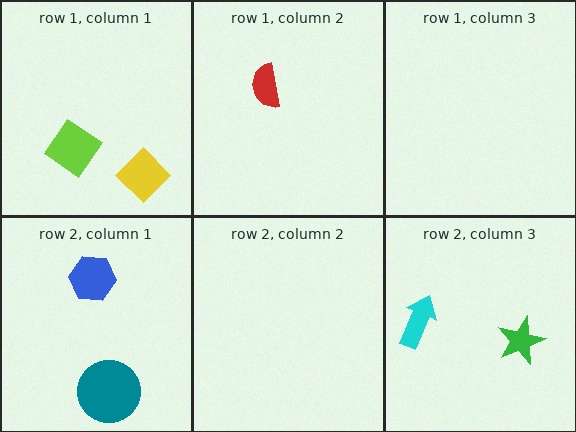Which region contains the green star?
The row 2, column 3 region.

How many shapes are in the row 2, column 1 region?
2.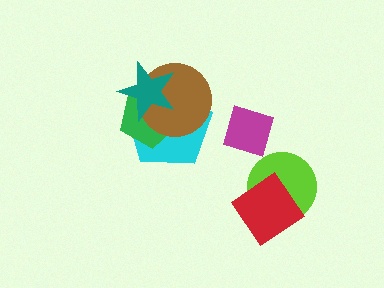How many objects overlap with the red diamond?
1 object overlaps with the red diamond.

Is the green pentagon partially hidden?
Yes, it is partially covered by another shape.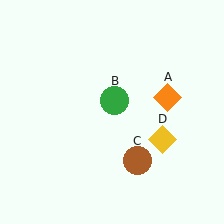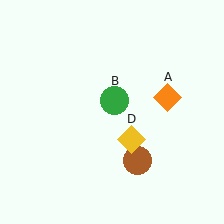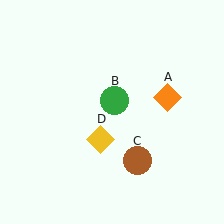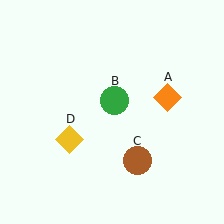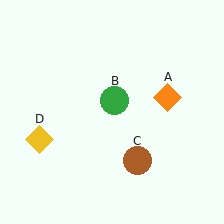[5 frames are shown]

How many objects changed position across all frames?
1 object changed position: yellow diamond (object D).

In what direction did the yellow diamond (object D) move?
The yellow diamond (object D) moved left.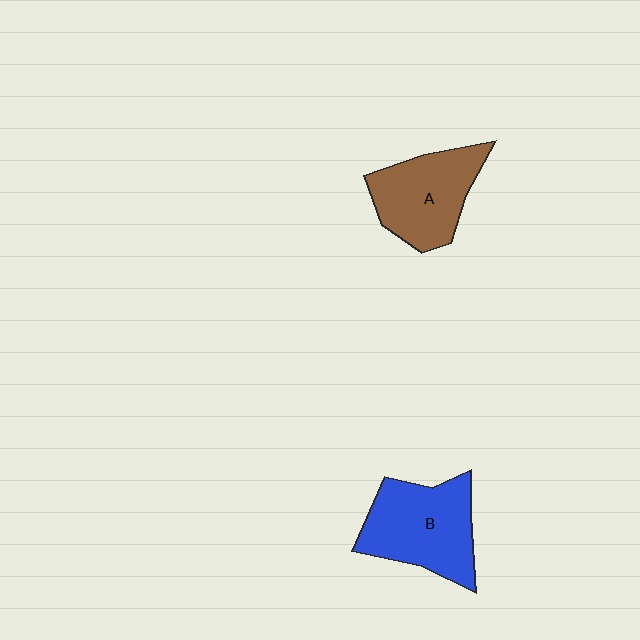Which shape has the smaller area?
Shape A (brown).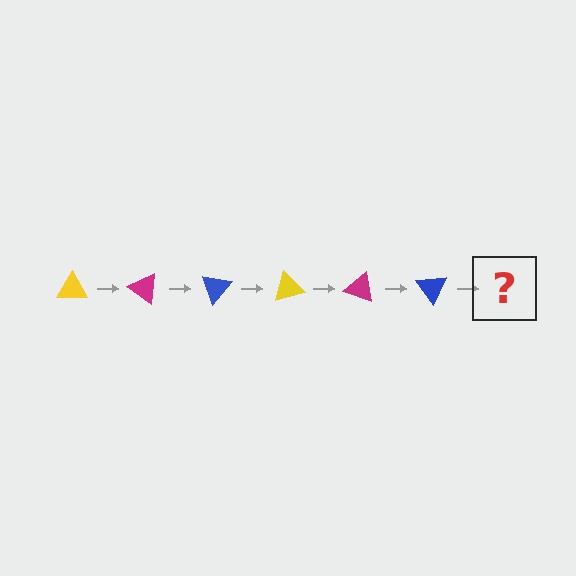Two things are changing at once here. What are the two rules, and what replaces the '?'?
The two rules are that it rotates 35 degrees each step and the color cycles through yellow, magenta, and blue. The '?' should be a yellow triangle, rotated 210 degrees from the start.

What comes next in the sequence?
The next element should be a yellow triangle, rotated 210 degrees from the start.